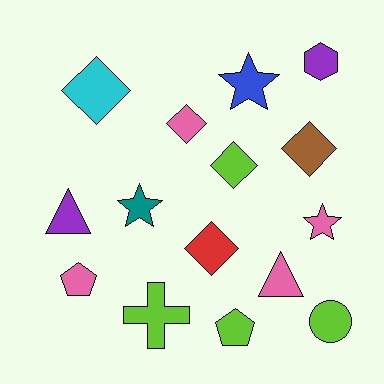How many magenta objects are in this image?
There are no magenta objects.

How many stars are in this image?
There are 3 stars.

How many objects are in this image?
There are 15 objects.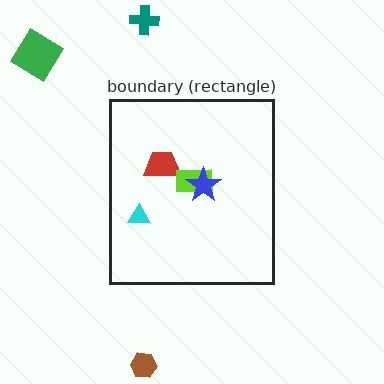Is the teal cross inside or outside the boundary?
Outside.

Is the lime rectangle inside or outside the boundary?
Inside.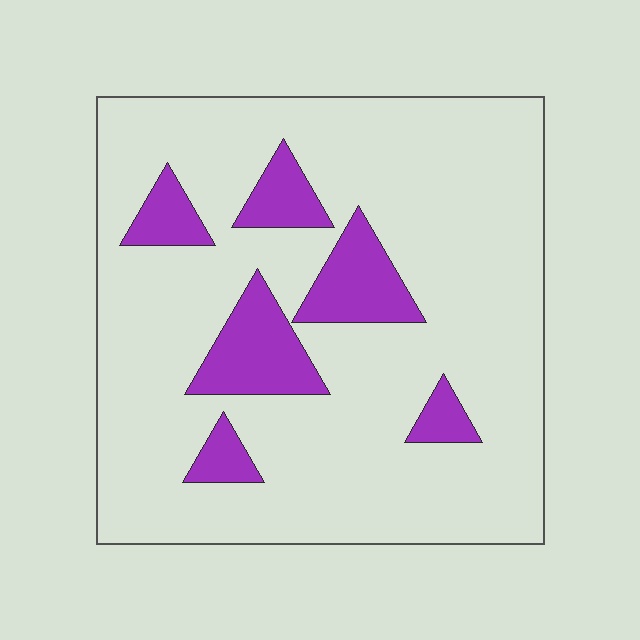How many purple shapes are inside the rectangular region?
6.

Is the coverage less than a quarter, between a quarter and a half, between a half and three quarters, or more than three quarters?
Less than a quarter.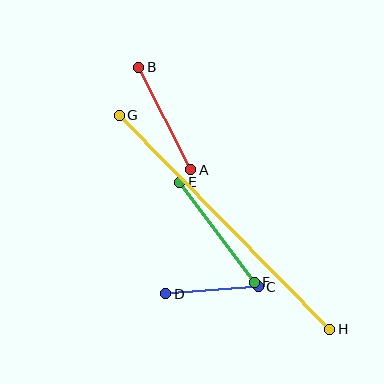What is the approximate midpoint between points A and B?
The midpoint is at approximately (165, 119) pixels.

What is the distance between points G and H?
The distance is approximately 300 pixels.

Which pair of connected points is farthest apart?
Points G and H are farthest apart.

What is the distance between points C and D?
The distance is approximately 92 pixels.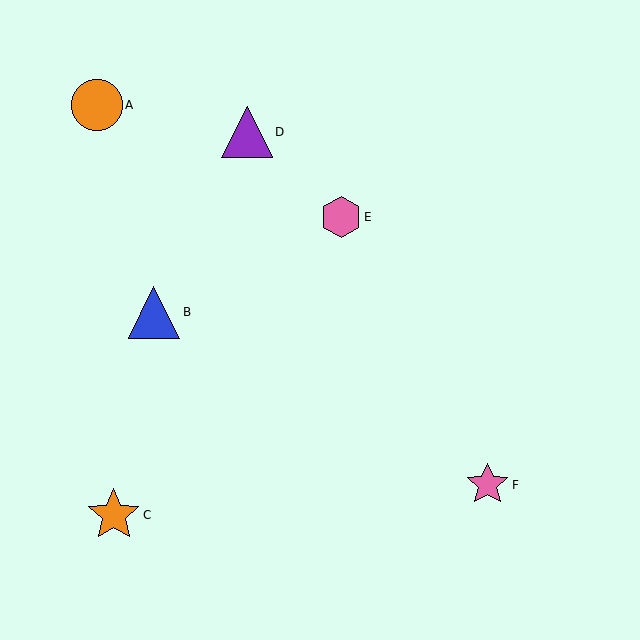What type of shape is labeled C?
Shape C is an orange star.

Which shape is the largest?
The orange star (labeled C) is the largest.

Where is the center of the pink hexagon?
The center of the pink hexagon is at (341, 217).